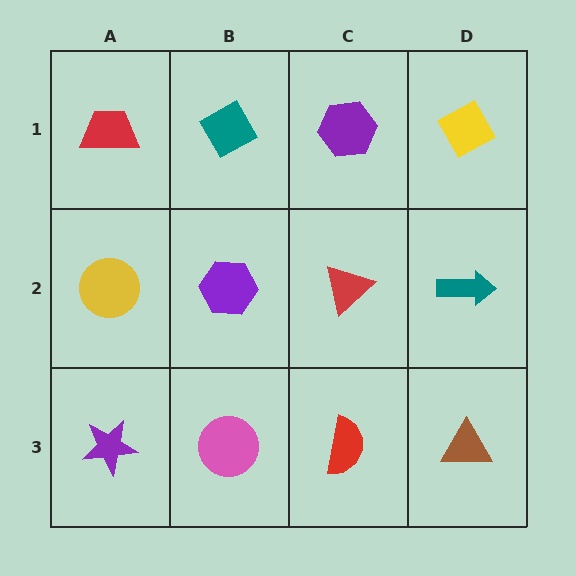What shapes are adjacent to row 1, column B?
A purple hexagon (row 2, column B), a red trapezoid (row 1, column A), a purple hexagon (row 1, column C).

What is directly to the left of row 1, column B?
A red trapezoid.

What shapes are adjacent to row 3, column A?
A yellow circle (row 2, column A), a pink circle (row 3, column B).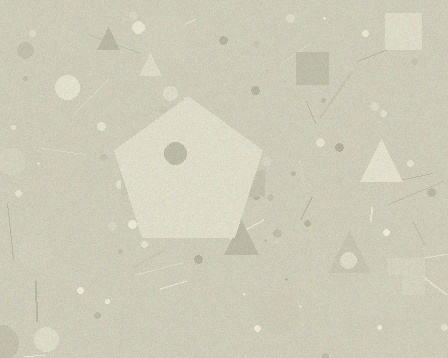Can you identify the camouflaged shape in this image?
The camouflaged shape is a pentagon.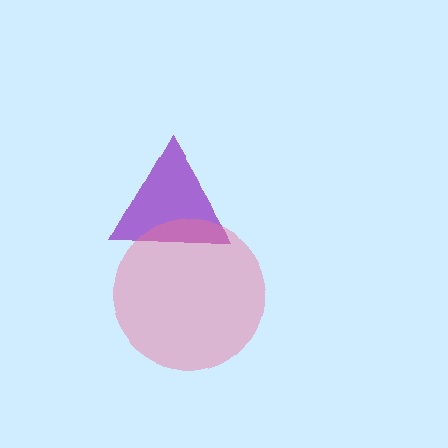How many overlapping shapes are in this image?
There are 2 overlapping shapes in the image.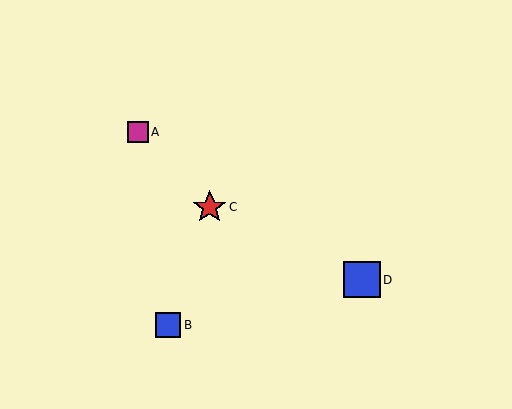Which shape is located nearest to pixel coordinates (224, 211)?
The red star (labeled C) at (210, 207) is nearest to that location.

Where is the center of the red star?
The center of the red star is at (210, 207).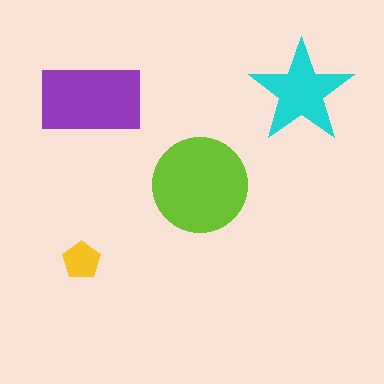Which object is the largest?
The lime circle.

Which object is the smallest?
The yellow pentagon.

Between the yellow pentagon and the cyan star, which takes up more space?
The cyan star.